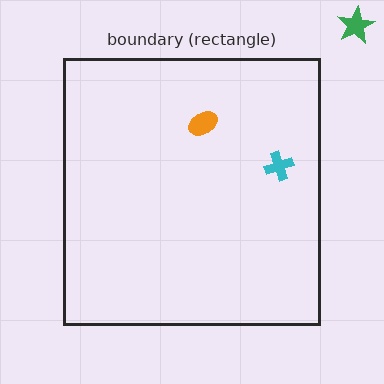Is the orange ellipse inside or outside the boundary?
Inside.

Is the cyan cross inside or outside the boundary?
Inside.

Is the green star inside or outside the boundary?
Outside.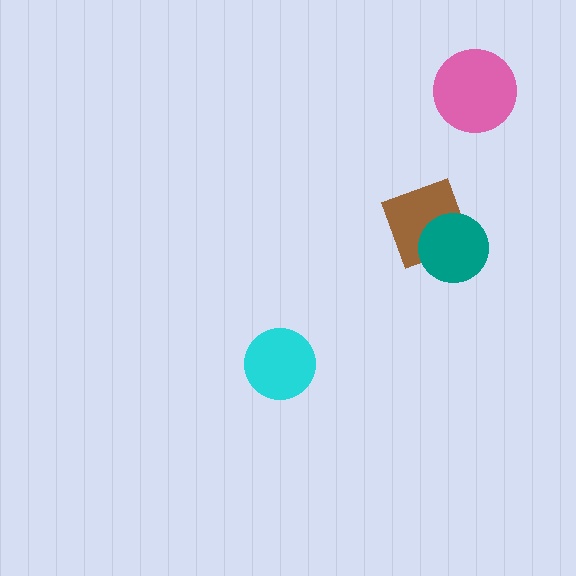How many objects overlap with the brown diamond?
1 object overlaps with the brown diamond.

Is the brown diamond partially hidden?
Yes, it is partially covered by another shape.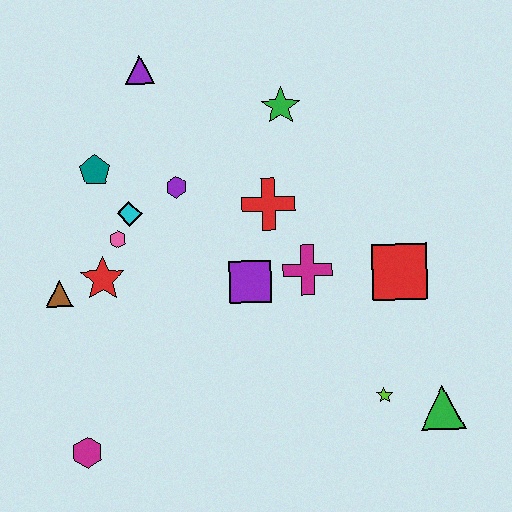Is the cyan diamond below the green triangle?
No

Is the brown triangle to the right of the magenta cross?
No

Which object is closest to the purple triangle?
The teal pentagon is closest to the purple triangle.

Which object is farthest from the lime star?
The purple triangle is farthest from the lime star.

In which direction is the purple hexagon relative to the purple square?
The purple hexagon is above the purple square.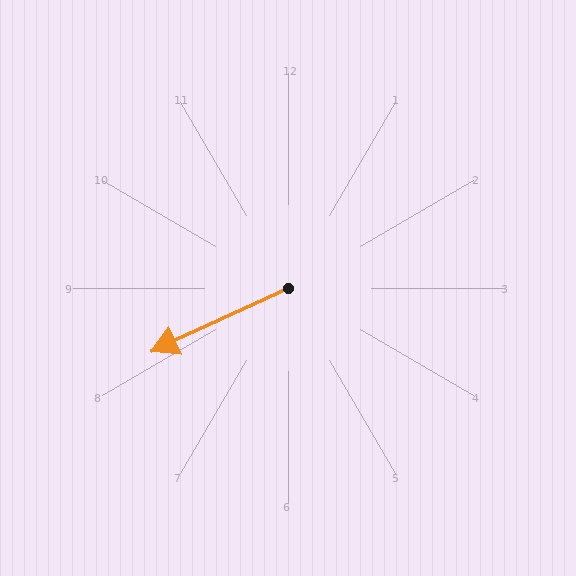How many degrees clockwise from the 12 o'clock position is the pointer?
Approximately 245 degrees.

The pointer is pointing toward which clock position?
Roughly 8 o'clock.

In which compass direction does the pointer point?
Southwest.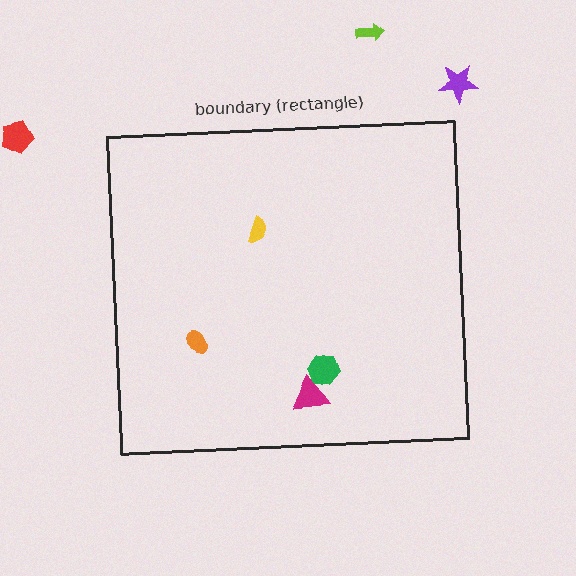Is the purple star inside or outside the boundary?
Outside.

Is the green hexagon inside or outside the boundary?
Inside.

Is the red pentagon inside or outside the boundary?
Outside.